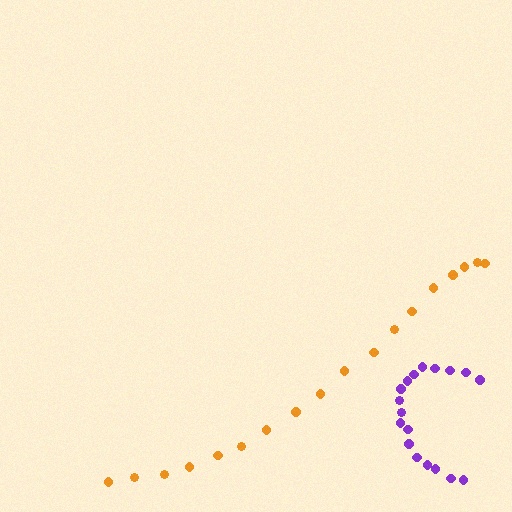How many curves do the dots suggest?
There are 2 distinct paths.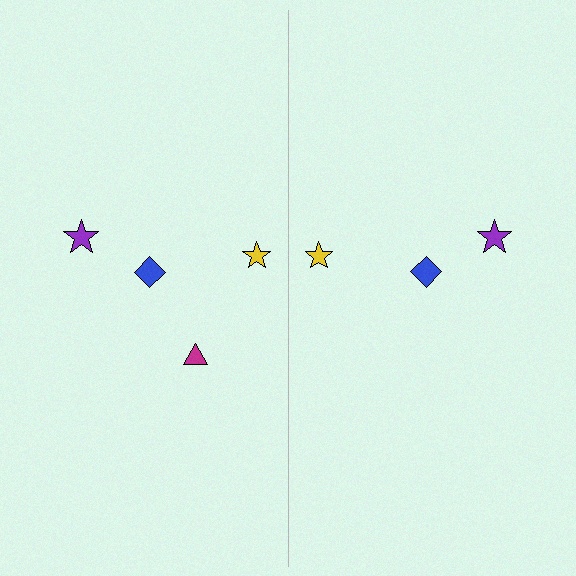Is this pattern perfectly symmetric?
No, the pattern is not perfectly symmetric. A magenta triangle is missing from the right side.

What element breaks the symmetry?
A magenta triangle is missing from the right side.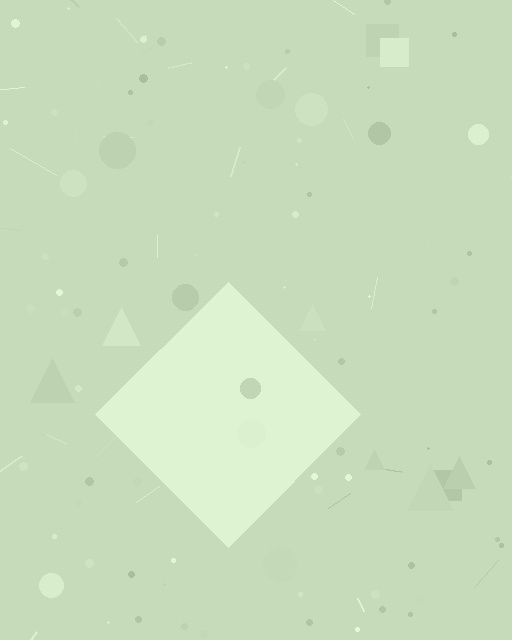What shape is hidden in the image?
A diamond is hidden in the image.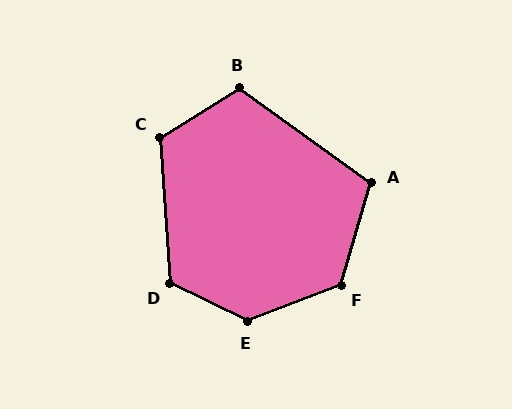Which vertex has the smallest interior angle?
A, at approximately 109 degrees.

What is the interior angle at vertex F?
Approximately 127 degrees (obtuse).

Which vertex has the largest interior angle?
E, at approximately 133 degrees.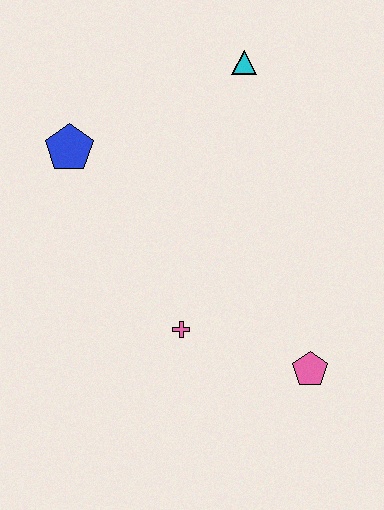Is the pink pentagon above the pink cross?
No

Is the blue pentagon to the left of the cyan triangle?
Yes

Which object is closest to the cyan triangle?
The blue pentagon is closest to the cyan triangle.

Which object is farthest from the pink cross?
The cyan triangle is farthest from the pink cross.